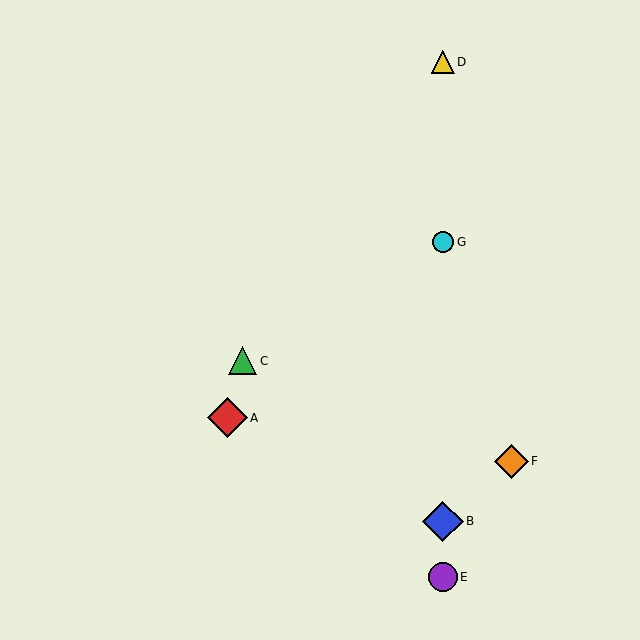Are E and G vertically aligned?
Yes, both are at x≈443.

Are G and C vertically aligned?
No, G is at x≈443 and C is at x≈242.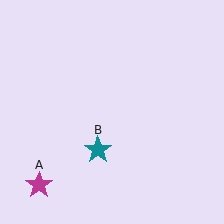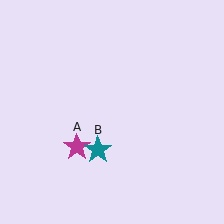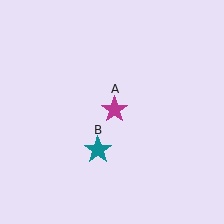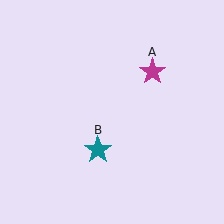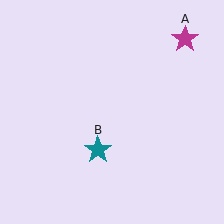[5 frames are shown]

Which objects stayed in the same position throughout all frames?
Teal star (object B) remained stationary.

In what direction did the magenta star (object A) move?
The magenta star (object A) moved up and to the right.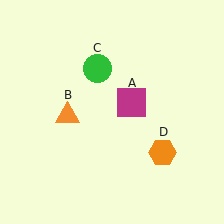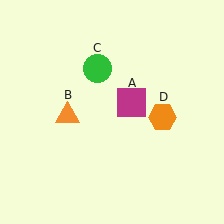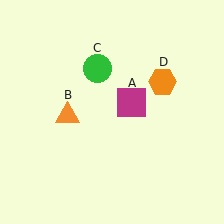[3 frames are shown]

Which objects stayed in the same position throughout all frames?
Magenta square (object A) and orange triangle (object B) and green circle (object C) remained stationary.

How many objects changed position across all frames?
1 object changed position: orange hexagon (object D).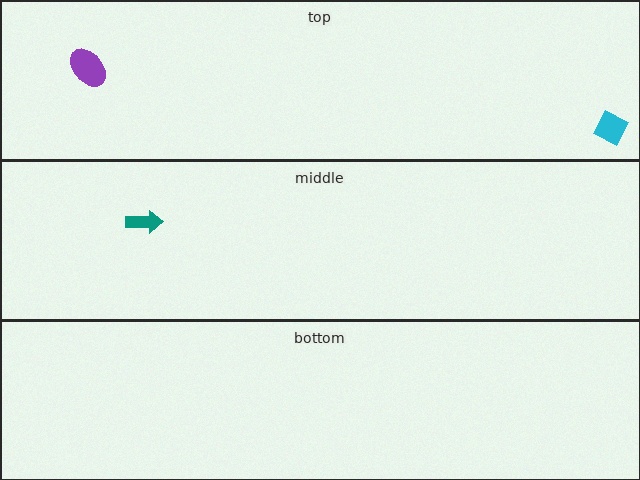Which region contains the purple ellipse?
The top region.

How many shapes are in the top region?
2.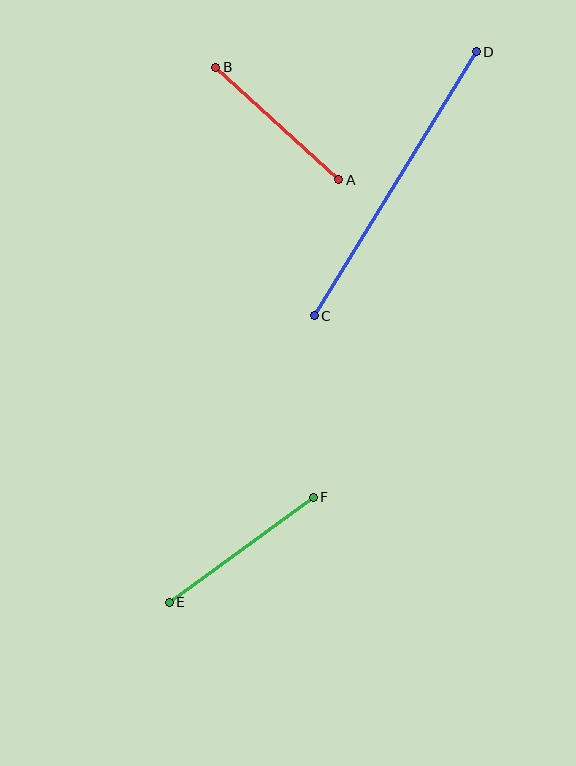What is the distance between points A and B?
The distance is approximately 167 pixels.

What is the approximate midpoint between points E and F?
The midpoint is at approximately (241, 550) pixels.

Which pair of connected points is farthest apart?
Points C and D are farthest apart.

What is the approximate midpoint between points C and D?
The midpoint is at approximately (395, 184) pixels.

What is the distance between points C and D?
The distance is approximately 310 pixels.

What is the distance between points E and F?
The distance is approximately 178 pixels.